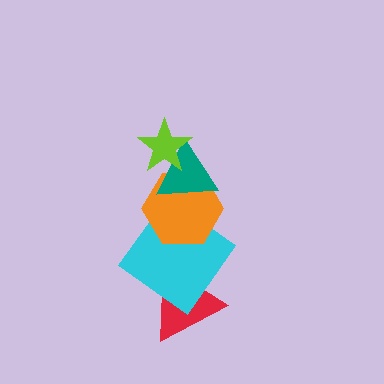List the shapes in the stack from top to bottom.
From top to bottom: the lime star, the teal triangle, the orange hexagon, the cyan diamond, the red triangle.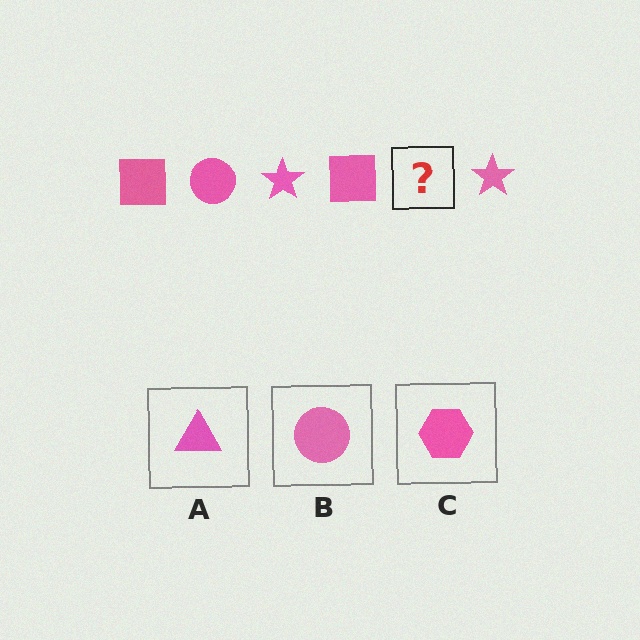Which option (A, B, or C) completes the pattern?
B.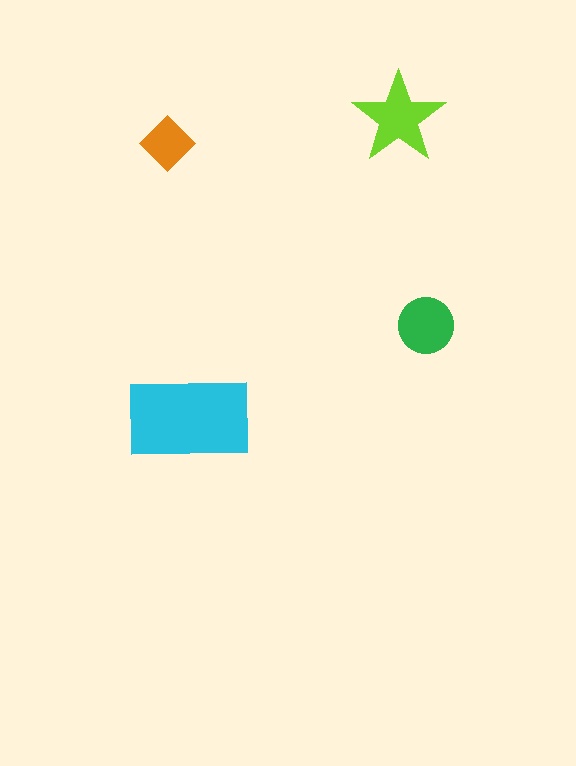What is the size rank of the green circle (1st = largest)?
3rd.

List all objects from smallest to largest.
The orange diamond, the green circle, the lime star, the cyan rectangle.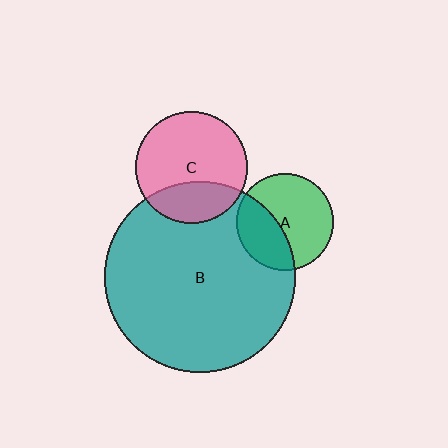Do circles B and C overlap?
Yes.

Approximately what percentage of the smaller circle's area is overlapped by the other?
Approximately 30%.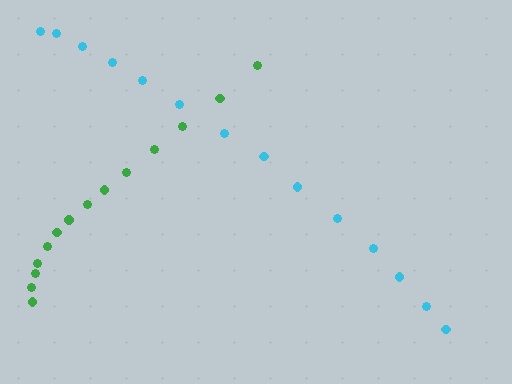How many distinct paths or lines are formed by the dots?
There are 2 distinct paths.